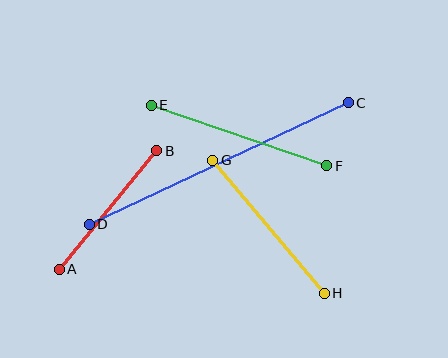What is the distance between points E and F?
The distance is approximately 185 pixels.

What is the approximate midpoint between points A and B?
The midpoint is at approximately (108, 210) pixels.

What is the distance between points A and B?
The distance is approximately 154 pixels.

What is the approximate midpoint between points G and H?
The midpoint is at approximately (268, 227) pixels.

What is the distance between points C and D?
The distance is approximately 286 pixels.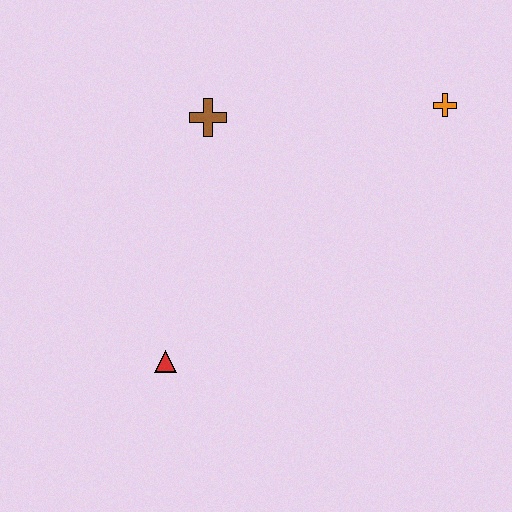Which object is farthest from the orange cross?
The red triangle is farthest from the orange cross.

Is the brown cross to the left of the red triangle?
No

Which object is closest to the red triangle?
The brown cross is closest to the red triangle.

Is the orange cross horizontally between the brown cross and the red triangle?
No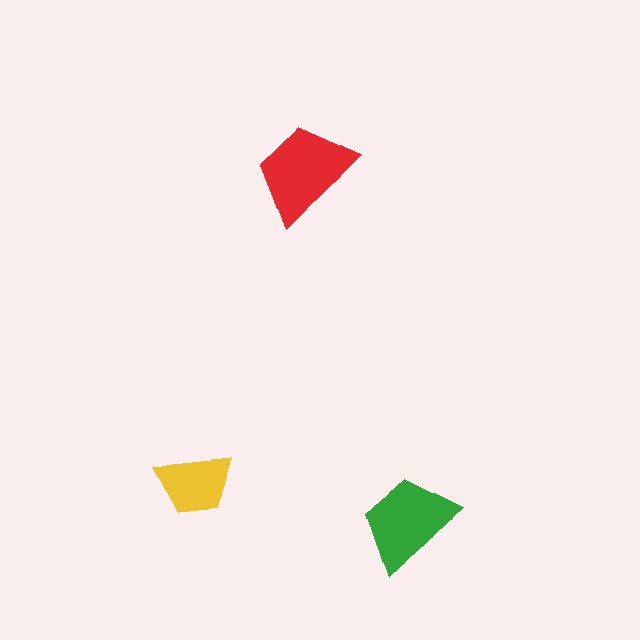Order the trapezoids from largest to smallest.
the red one, the green one, the yellow one.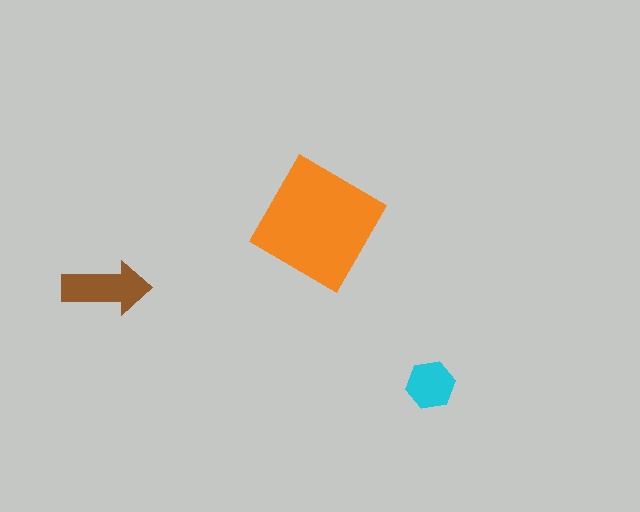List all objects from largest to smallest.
The orange diamond, the brown arrow, the cyan hexagon.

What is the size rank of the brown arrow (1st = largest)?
2nd.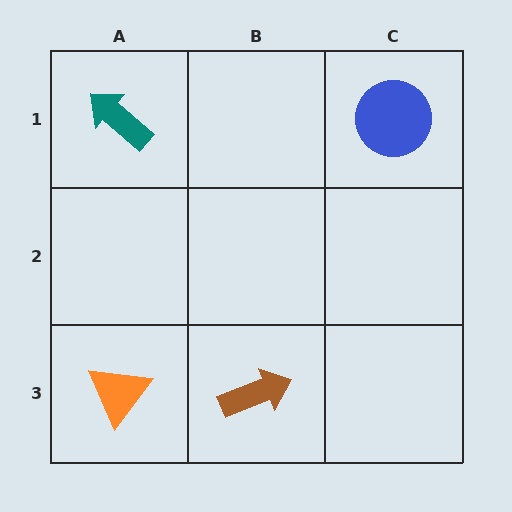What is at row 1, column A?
A teal arrow.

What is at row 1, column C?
A blue circle.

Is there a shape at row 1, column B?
No, that cell is empty.